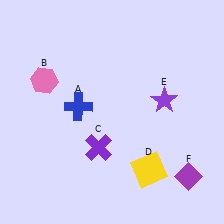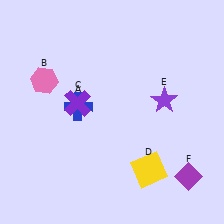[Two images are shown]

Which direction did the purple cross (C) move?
The purple cross (C) moved up.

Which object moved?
The purple cross (C) moved up.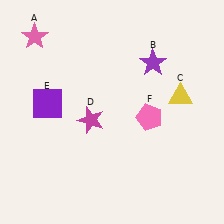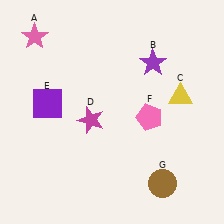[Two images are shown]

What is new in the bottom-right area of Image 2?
A brown circle (G) was added in the bottom-right area of Image 2.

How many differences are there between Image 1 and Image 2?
There is 1 difference between the two images.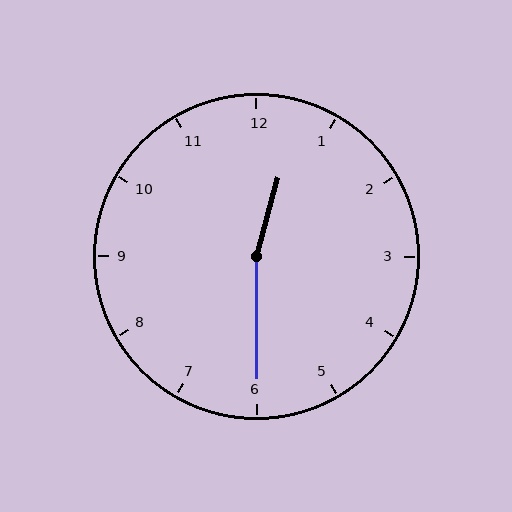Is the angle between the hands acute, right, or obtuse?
It is obtuse.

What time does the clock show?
12:30.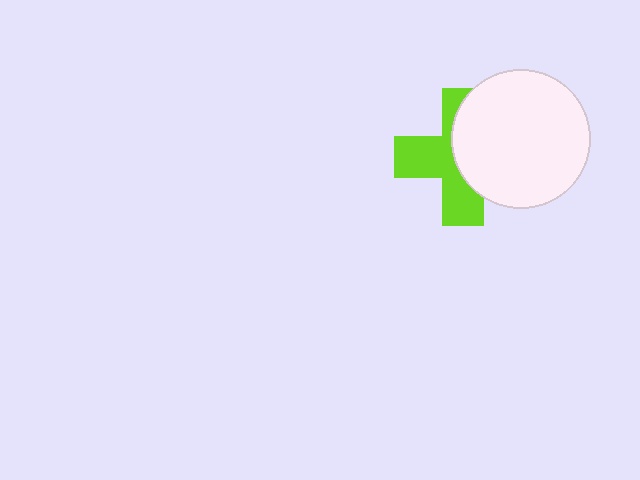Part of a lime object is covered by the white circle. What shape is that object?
It is a cross.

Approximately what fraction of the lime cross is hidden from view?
Roughly 47% of the lime cross is hidden behind the white circle.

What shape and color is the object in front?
The object in front is a white circle.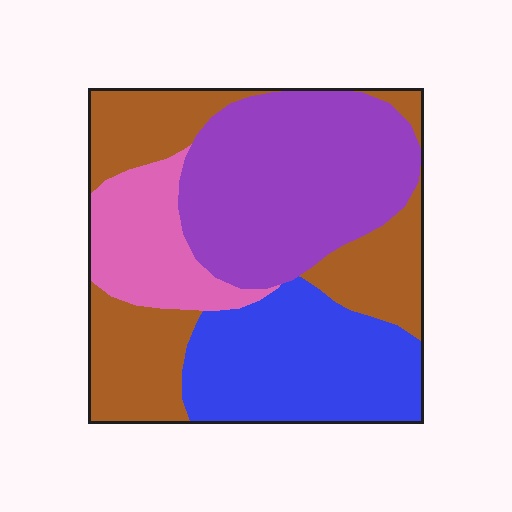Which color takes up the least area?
Pink, at roughly 15%.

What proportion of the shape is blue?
Blue takes up about one quarter (1/4) of the shape.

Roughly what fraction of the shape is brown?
Brown covers 30% of the shape.